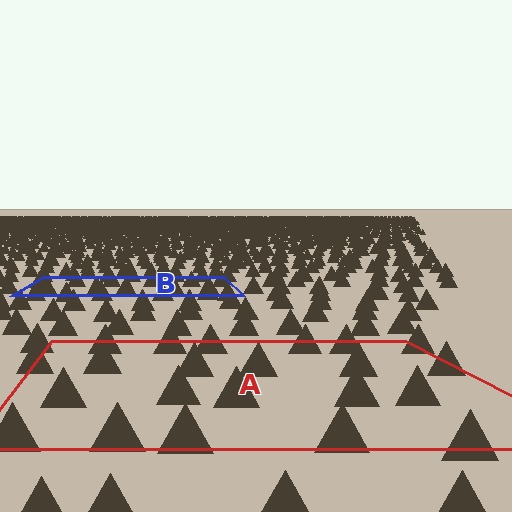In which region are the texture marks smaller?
The texture marks are smaller in region B, because it is farther away.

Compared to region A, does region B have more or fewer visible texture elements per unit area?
Region B has more texture elements per unit area — they are packed more densely because it is farther away.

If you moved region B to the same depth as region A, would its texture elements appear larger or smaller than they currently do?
They would appear larger. At a closer depth, the same texture elements are projected at a bigger on-screen size.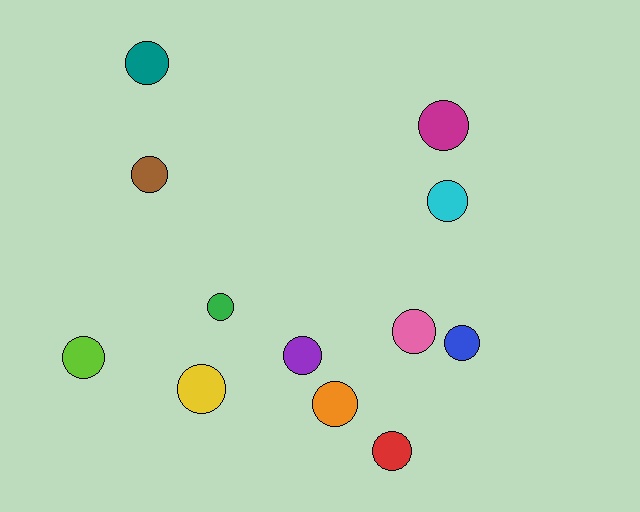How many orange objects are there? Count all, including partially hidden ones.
There is 1 orange object.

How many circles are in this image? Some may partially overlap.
There are 12 circles.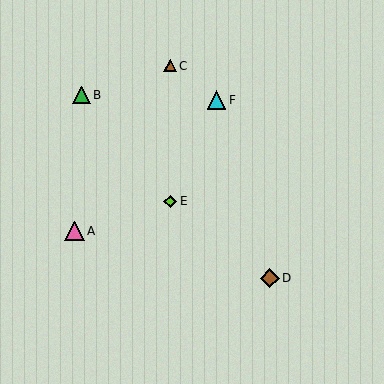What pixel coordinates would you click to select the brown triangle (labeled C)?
Click at (170, 66) to select the brown triangle C.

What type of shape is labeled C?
Shape C is a brown triangle.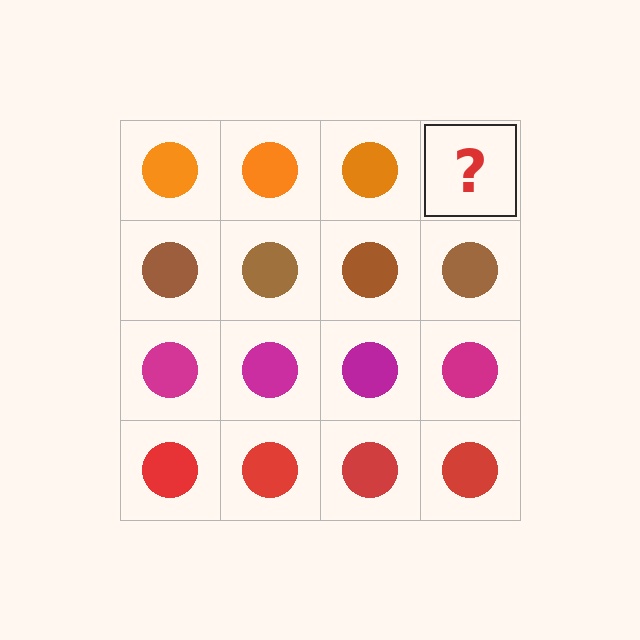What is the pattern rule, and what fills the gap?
The rule is that each row has a consistent color. The gap should be filled with an orange circle.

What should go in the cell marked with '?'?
The missing cell should contain an orange circle.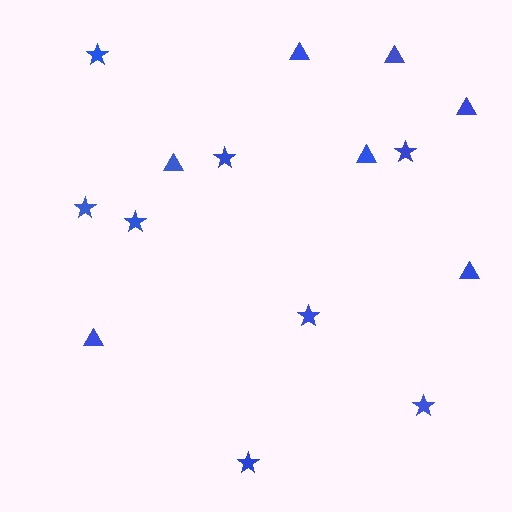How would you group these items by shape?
There are 2 groups: one group of triangles (7) and one group of stars (8).